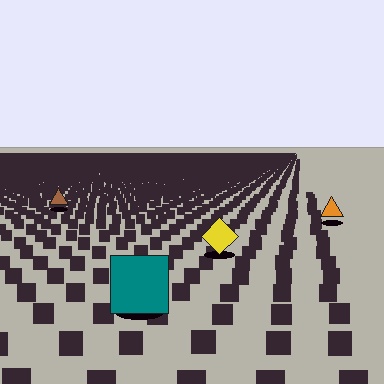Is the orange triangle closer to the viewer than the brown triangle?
Yes. The orange triangle is closer — you can tell from the texture gradient: the ground texture is coarser near it.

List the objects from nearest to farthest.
From nearest to farthest: the teal square, the yellow diamond, the orange triangle, the brown triangle.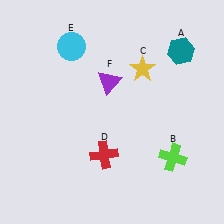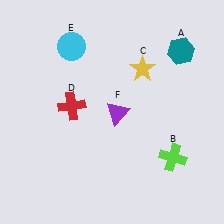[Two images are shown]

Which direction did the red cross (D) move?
The red cross (D) moved up.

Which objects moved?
The objects that moved are: the red cross (D), the purple triangle (F).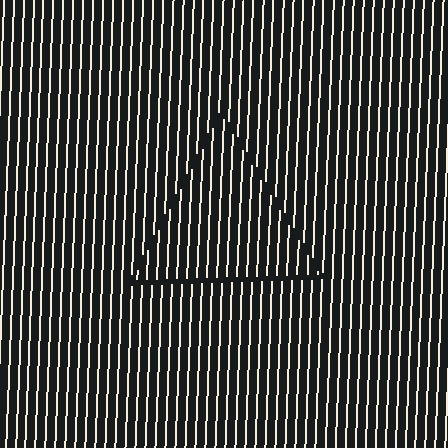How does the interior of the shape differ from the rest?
The interior of the shape contains the same grating, shifted by half a period — the contour is defined by the phase discontinuity where line-ends from the inner and outer gratings abut.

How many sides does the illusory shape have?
3 sides — the line-ends trace a triangle.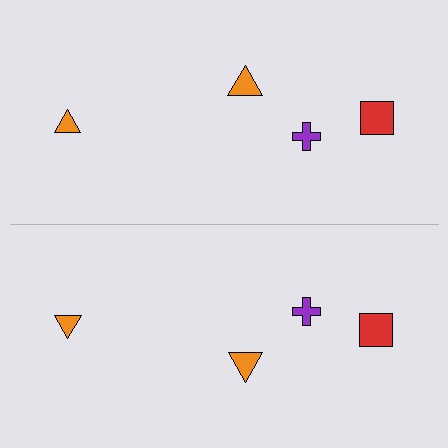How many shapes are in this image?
There are 8 shapes in this image.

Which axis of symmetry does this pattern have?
The pattern has a horizontal axis of symmetry running through the center of the image.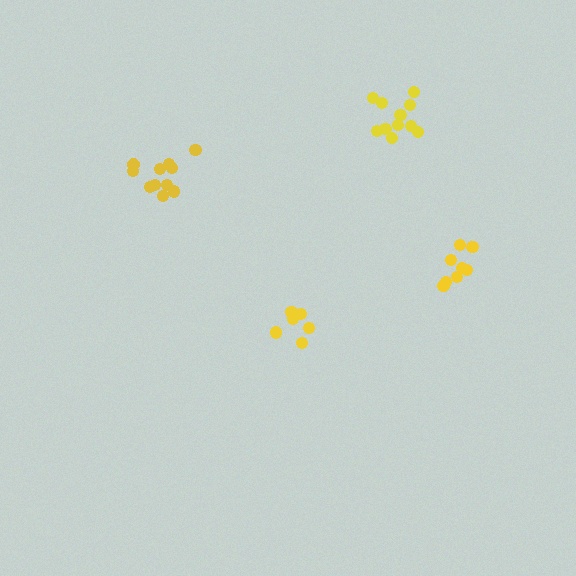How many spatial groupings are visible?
There are 4 spatial groupings.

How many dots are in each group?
Group 1: 7 dots, Group 2: 8 dots, Group 3: 11 dots, Group 4: 11 dots (37 total).